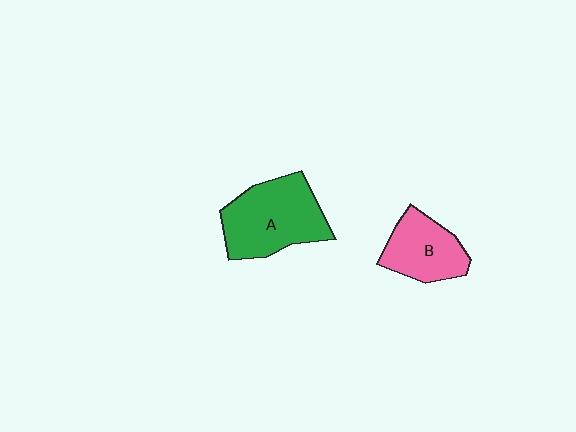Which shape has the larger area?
Shape A (green).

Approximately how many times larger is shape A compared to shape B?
Approximately 1.5 times.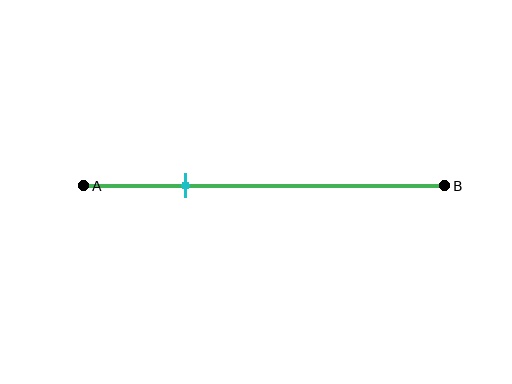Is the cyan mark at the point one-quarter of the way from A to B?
No, the mark is at about 30% from A, not at the 25% one-quarter point.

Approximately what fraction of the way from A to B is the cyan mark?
The cyan mark is approximately 30% of the way from A to B.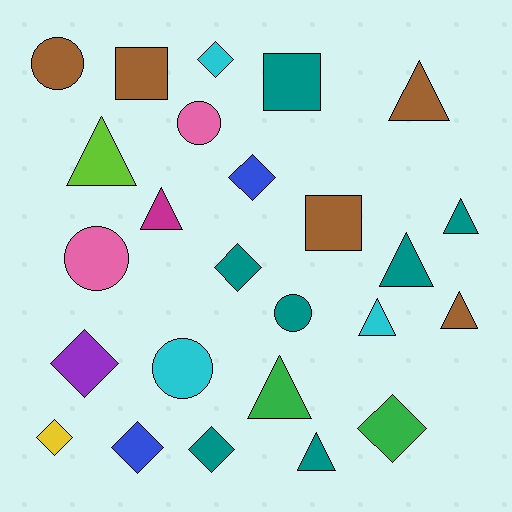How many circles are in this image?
There are 5 circles.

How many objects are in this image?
There are 25 objects.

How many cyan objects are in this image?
There are 3 cyan objects.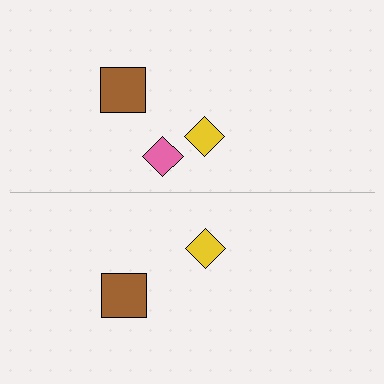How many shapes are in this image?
There are 5 shapes in this image.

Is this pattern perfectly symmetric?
No, the pattern is not perfectly symmetric. A pink diamond is missing from the bottom side.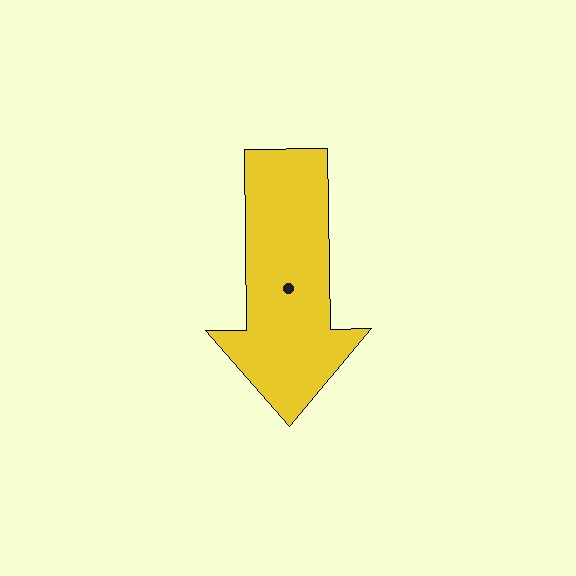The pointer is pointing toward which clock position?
Roughly 6 o'clock.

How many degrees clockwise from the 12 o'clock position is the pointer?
Approximately 179 degrees.